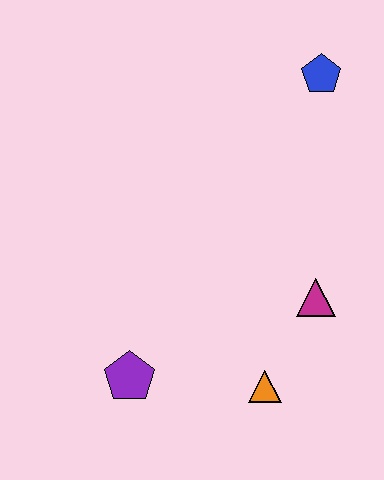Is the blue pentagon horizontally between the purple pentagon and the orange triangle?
No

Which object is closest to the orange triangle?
The magenta triangle is closest to the orange triangle.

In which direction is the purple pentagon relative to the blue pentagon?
The purple pentagon is below the blue pentagon.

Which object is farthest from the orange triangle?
The blue pentagon is farthest from the orange triangle.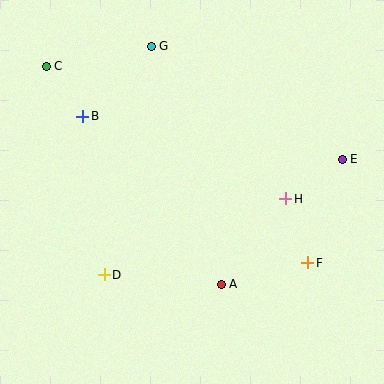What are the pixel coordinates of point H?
Point H is at (286, 199).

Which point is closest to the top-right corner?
Point E is closest to the top-right corner.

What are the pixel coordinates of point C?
Point C is at (46, 66).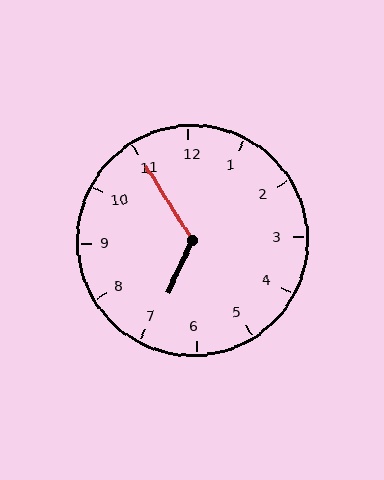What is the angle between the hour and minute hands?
Approximately 122 degrees.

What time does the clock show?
6:55.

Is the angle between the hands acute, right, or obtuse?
It is obtuse.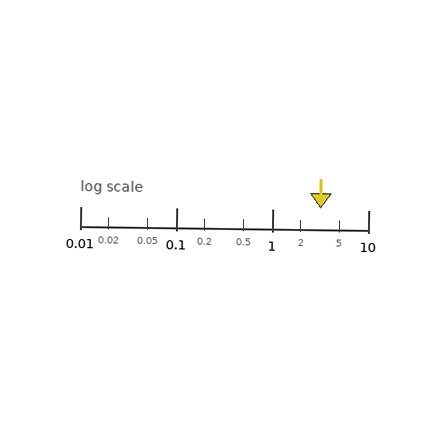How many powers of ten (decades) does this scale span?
The scale spans 3 decades, from 0.01 to 10.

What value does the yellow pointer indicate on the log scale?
The pointer indicates approximately 3.2.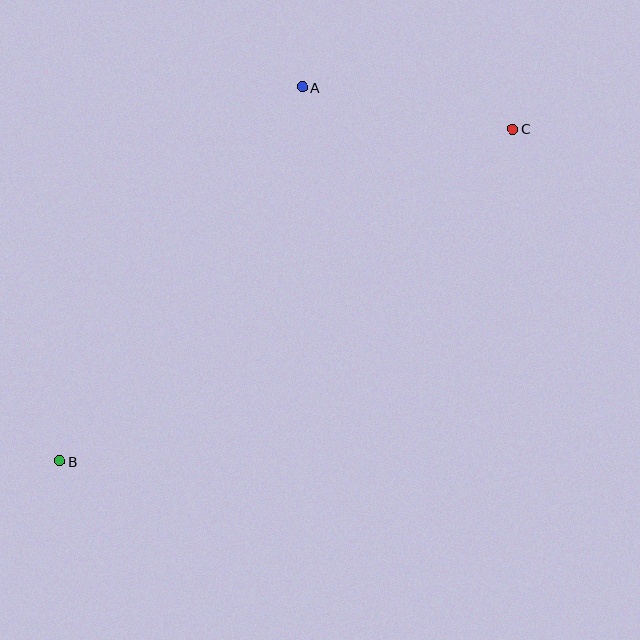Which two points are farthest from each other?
Points B and C are farthest from each other.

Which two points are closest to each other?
Points A and C are closest to each other.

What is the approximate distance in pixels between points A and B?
The distance between A and B is approximately 446 pixels.